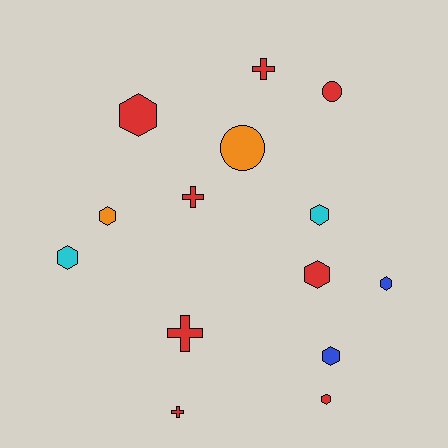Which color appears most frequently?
Red, with 8 objects.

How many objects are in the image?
There are 14 objects.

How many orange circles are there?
There is 1 orange circle.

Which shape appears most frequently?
Hexagon, with 8 objects.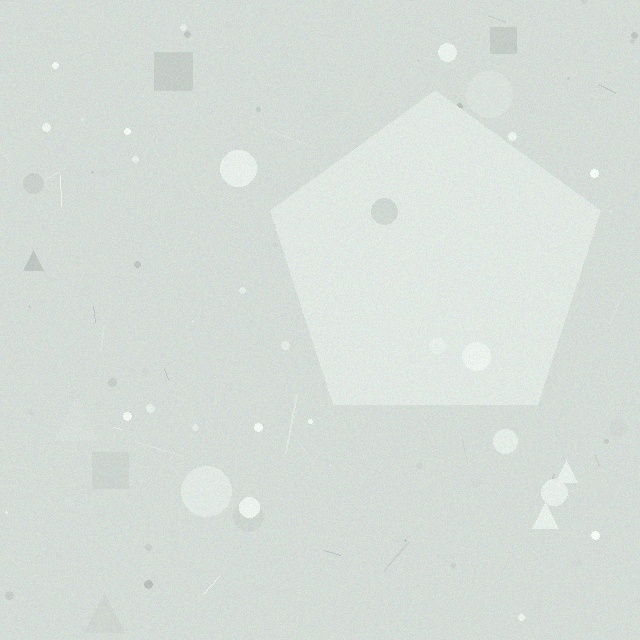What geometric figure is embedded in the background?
A pentagon is embedded in the background.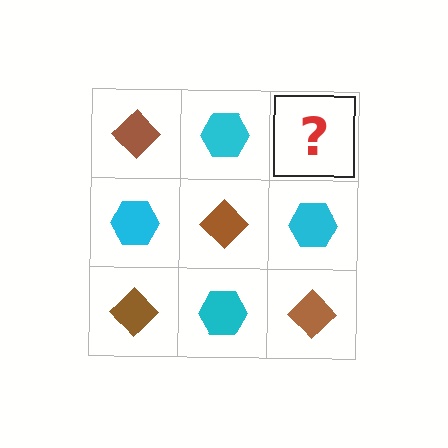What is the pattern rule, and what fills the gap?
The rule is that it alternates brown diamond and cyan hexagon in a checkerboard pattern. The gap should be filled with a brown diamond.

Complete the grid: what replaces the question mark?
The question mark should be replaced with a brown diamond.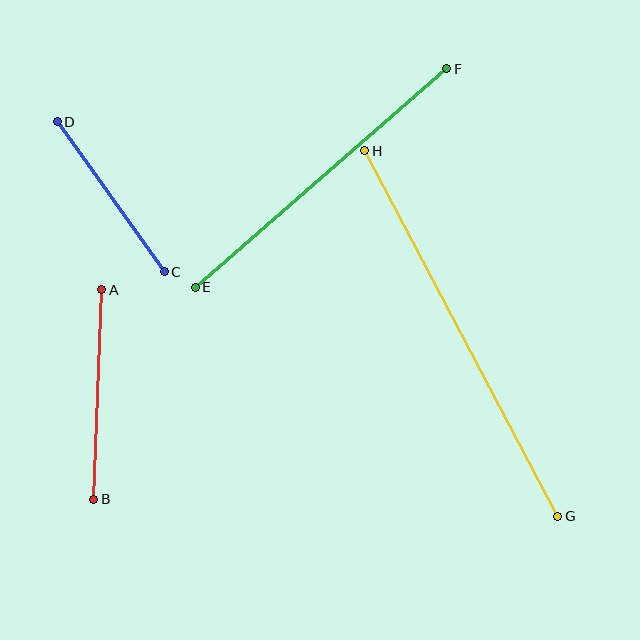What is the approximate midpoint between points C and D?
The midpoint is at approximately (111, 197) pixels.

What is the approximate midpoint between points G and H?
The midpoint is at approximately (461, 334) pixels.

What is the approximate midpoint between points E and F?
The midpoint is at approximately (321, 178) pixels.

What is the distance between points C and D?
The distance is approximately 184 pixels.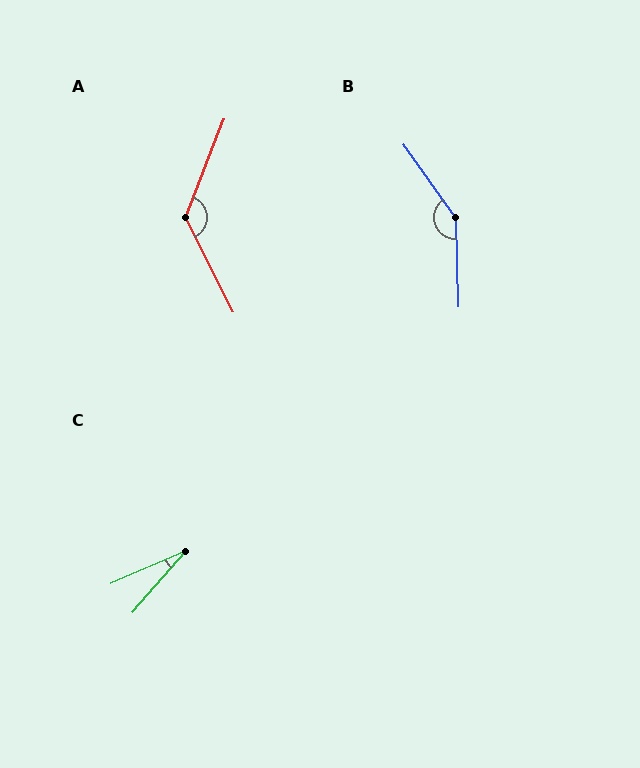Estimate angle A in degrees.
Approximately 132 degrees.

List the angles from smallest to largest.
C (26°), A (132°), B (147°).